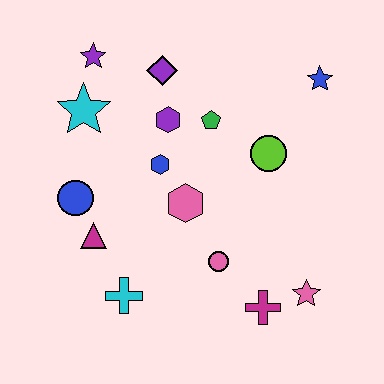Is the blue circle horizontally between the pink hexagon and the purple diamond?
No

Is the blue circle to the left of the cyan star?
Yes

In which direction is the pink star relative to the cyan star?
The pink star is to the right of the cyan star.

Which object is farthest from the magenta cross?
The purple star is farthest from the magenta cross.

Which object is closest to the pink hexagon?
The blue hexagon is closest to the pink hexagon.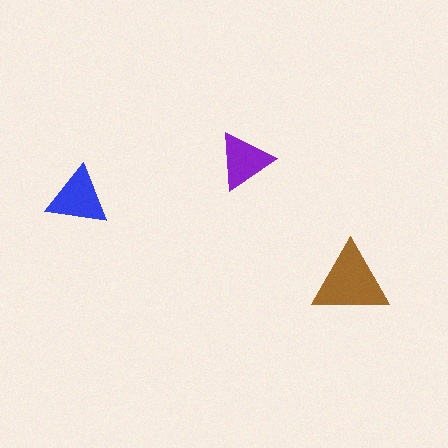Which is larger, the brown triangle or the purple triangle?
The brown one.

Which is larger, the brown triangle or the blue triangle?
The brown one.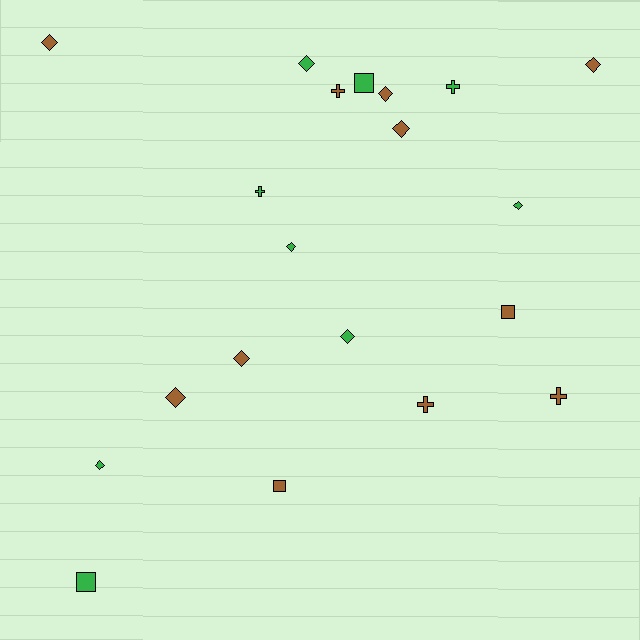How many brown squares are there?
There are 2 brown squares.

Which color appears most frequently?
Brown, with 11 objects.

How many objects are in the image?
There are 20 objects.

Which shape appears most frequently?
Diamond, with 11 objects.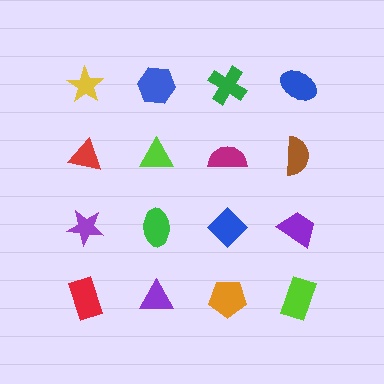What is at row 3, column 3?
A blue diamond.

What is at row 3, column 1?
A purple star.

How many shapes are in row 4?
4 shapes.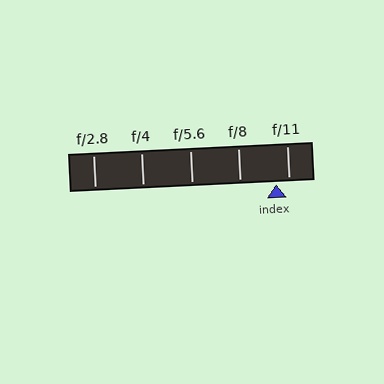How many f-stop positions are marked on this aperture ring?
There are 5 f-stop positions marked.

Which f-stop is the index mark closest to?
The index mark is closest to f/11.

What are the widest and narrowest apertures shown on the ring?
The widest aperture shown is f/2.8 and the narrowest is f/11.